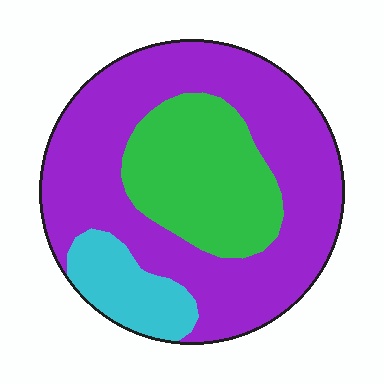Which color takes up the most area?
Purple, at roughly 60%.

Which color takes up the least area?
Cyan, at roughly 10%.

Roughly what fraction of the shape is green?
Green takes up about one quarter (1/4) of the shape.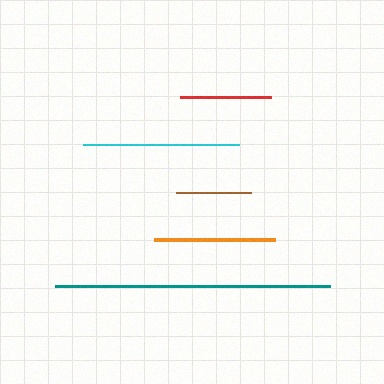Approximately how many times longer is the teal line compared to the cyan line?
The teal line is approximately 1.8 times the length of the cyan line.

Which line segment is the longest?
The teal line is the longest at approximately 275 pixels.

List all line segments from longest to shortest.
From longest to shortest: teal, cyan, orange, red, brown.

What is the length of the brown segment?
The brown segment is approximately 75 pixels long.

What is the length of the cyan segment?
The cyan segment is approximately 156 pixels long.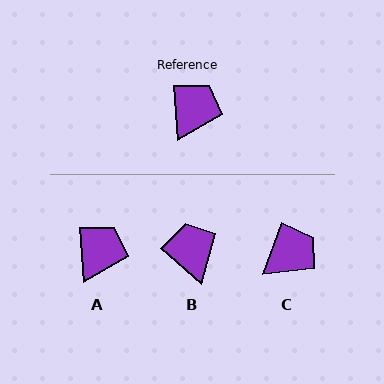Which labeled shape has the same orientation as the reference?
A.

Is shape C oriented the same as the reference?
No, it is off by about 25 degrees.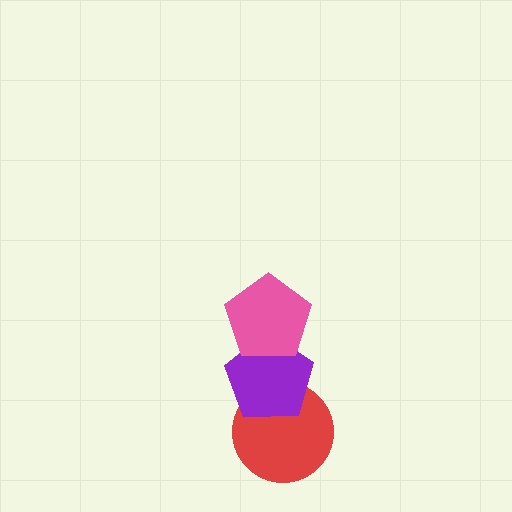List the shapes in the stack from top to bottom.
From top to bottom: the pink pentagon, the purple pentagon, the red circle.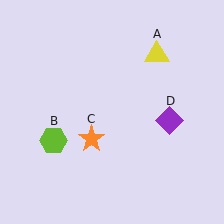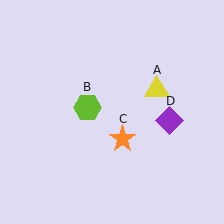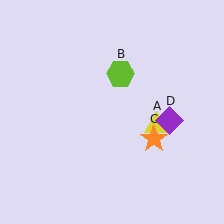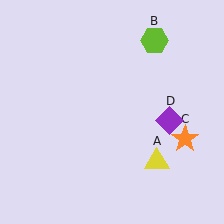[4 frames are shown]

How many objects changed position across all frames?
3 objects changed position: yellow triangle (object A), lime hexagon (object B), orange star (object C).